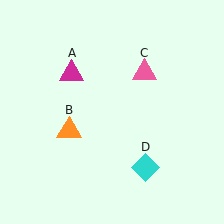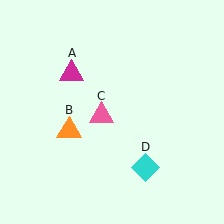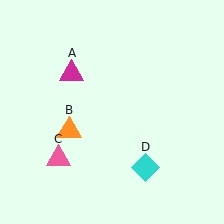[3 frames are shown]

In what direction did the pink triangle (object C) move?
The pink triangle (object C) moved down and to the left.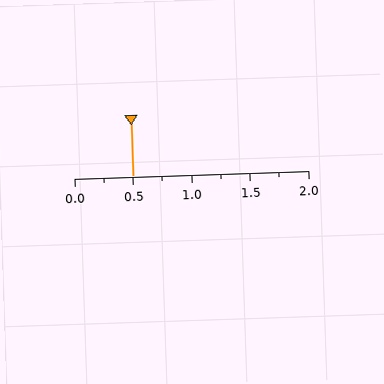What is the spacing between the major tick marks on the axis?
The major ticks are spaced 0.5 apart.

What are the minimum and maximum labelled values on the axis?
The axis runs from 0.0 to 2.0.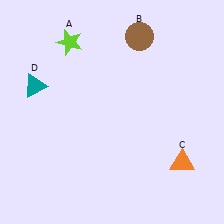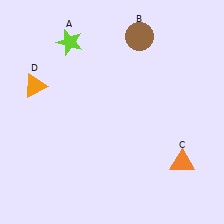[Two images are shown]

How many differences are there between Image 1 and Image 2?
There is 1 difference between the two images.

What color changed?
The triangle (D) changed from teal in Image 1 to orange in Image 2.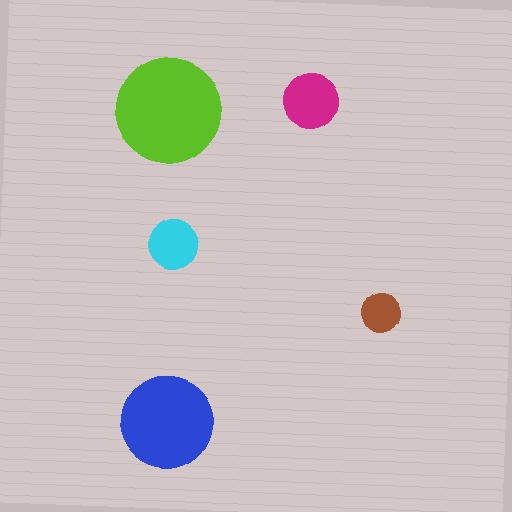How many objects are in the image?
There are 5 objects in the image.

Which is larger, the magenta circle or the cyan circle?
The magenta one.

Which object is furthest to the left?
The lime circle is leftmost.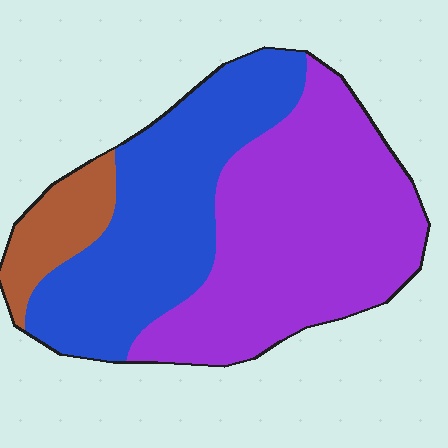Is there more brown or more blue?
Blue.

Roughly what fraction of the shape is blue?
Blue takes up about two fifths (2/5) of the shape.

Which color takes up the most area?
Purple, at roughly 50%.